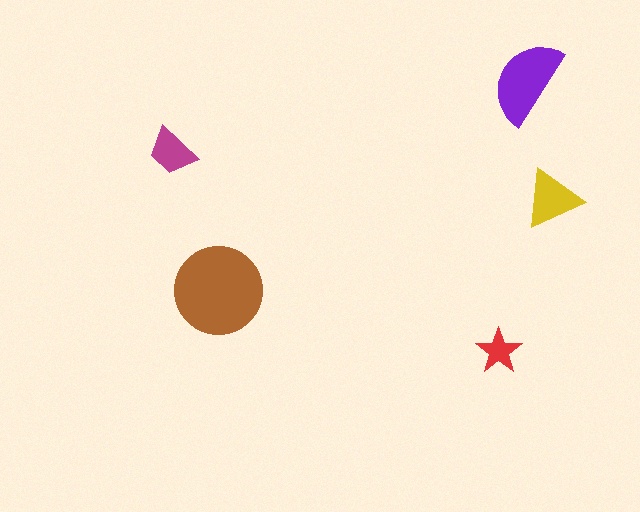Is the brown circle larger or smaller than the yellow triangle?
Larger.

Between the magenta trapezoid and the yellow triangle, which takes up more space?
The yellow triangle.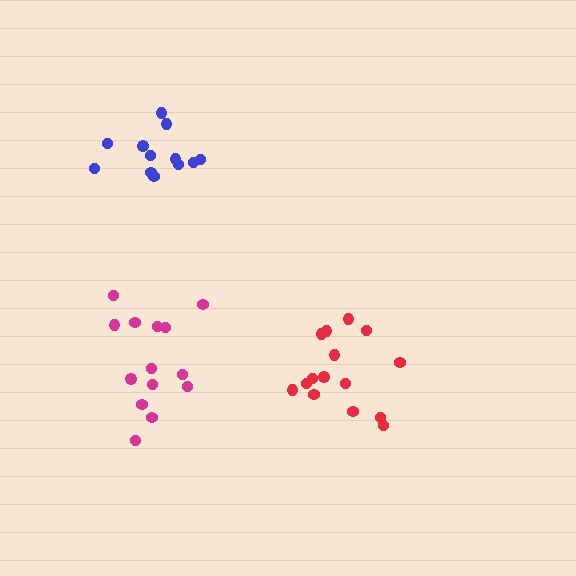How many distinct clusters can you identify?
There are 3 distinct clusters.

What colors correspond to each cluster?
The clusters are colored: red, magenta, blue.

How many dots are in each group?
Group 1: 15 dots, Group 2: 14 dots, Group 3: 12 dots (41 total).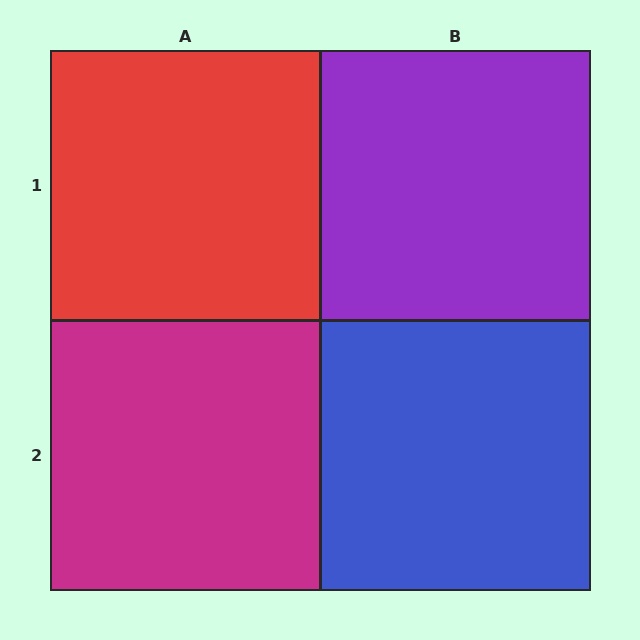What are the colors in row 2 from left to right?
Magenta, blue.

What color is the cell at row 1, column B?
Purple.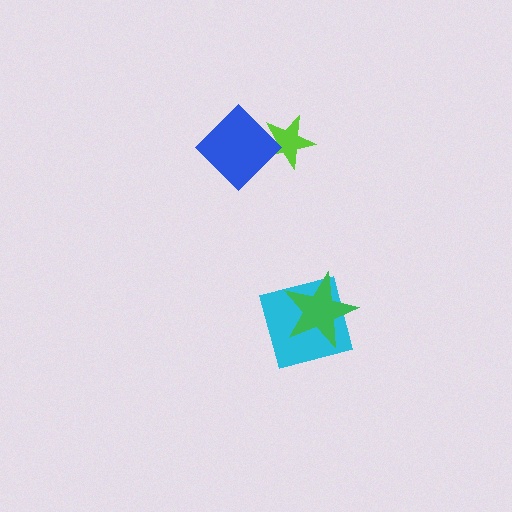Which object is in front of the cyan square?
The green star is in front of the cyan square.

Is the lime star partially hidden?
Yes, it is partially covered by another shape.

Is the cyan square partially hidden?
Yes, it is partially covered by another shape.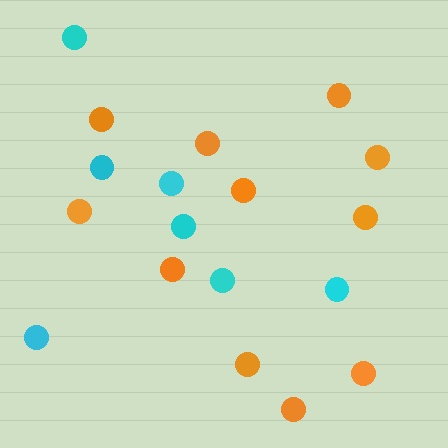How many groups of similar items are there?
There are 2 groups: one group of orange circles (11) and one group of cyan circles (7).